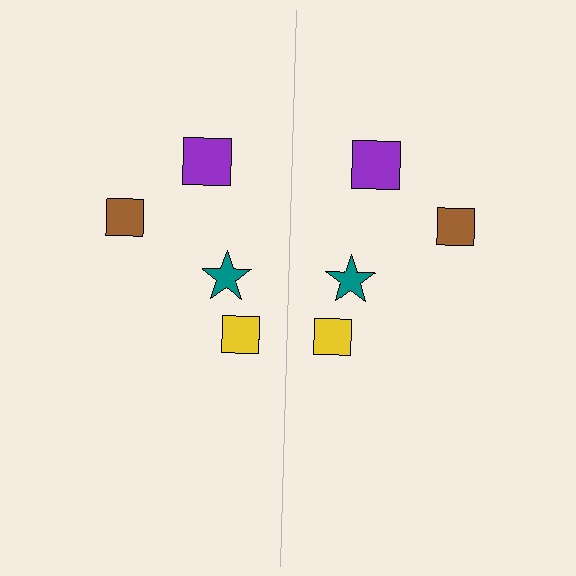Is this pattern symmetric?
Yes, this pattern has bilateral (reflection) symmetry.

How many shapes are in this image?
There are 8 shapes in this image.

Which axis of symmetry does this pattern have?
The pattern has a vertical axis of symmetry running through the center of the image.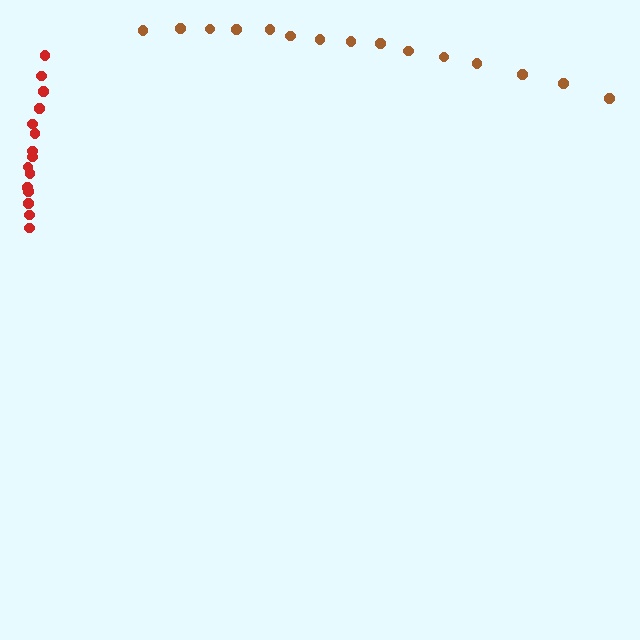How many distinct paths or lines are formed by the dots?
There are 2 distinct paths.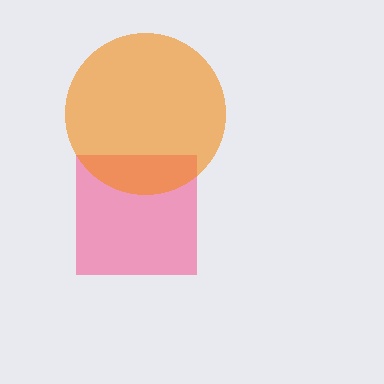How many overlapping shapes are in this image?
There are 2 overlapping shapes in the image.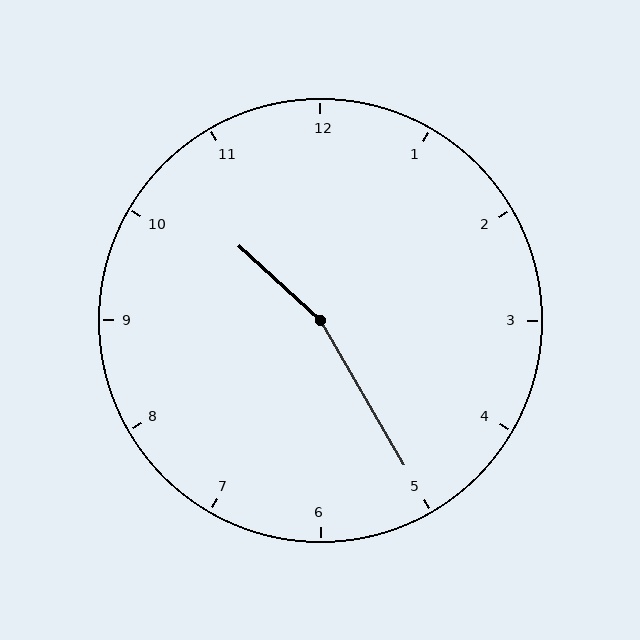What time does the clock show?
10:25.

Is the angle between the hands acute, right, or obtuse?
It is obtuse.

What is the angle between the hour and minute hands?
Approximately 162 degrees.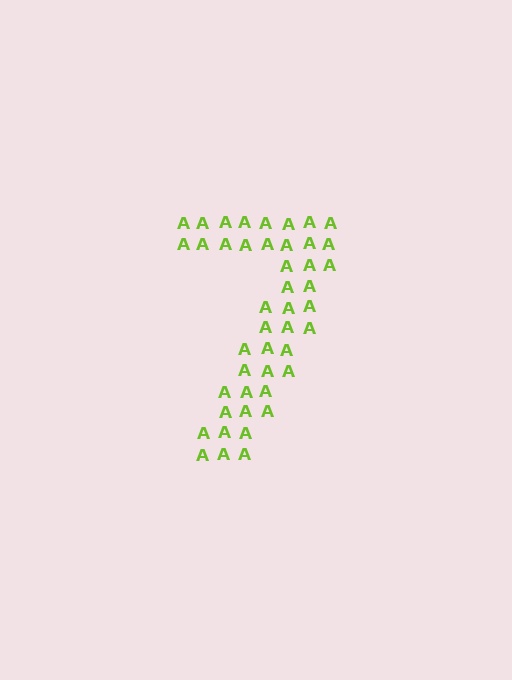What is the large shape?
The large shape is the digit 7.